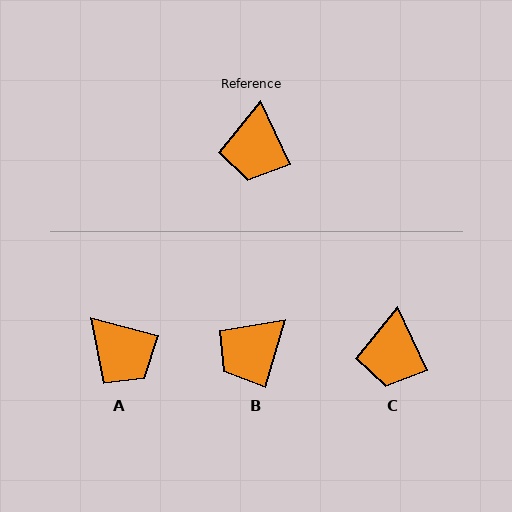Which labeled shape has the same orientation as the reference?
C.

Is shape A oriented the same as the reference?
No, it is off by about 50 degrees.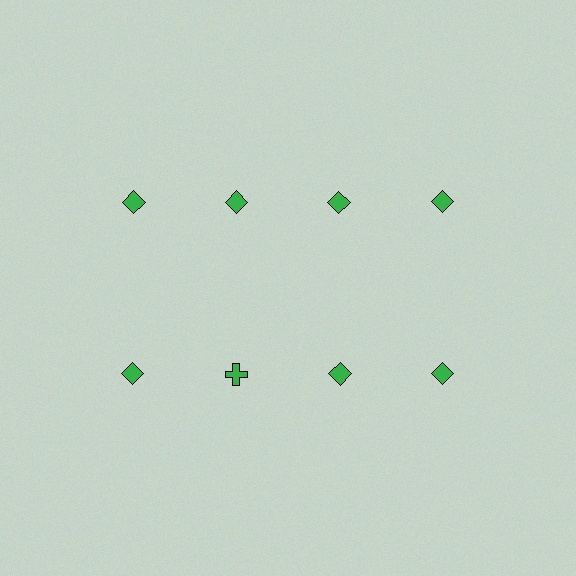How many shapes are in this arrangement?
There are 8 shapes arranged in a grid pattern.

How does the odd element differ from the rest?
It has a different shape: cross instead of diamond.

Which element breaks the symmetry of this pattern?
The green cross in the second row, second from left column breaks the symmetry. All other shapes are green diamonds.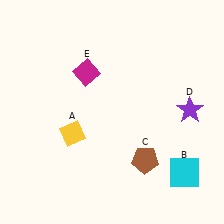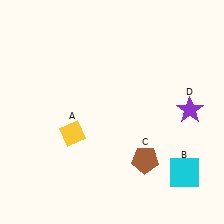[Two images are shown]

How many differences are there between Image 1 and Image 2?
There is 1 difference between the two images.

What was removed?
The magenta diamond (E) was removed in Image 2.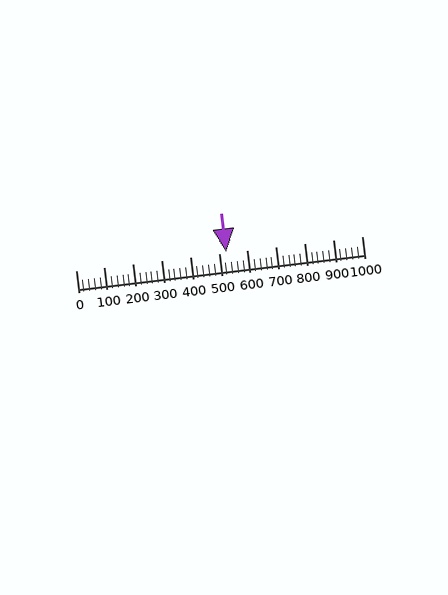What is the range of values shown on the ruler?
The ruler shows values from 0 to 1000.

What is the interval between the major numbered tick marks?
The major tick marks are spaced 100 units apart.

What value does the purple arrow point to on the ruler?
The purple arrow points to approximately 525.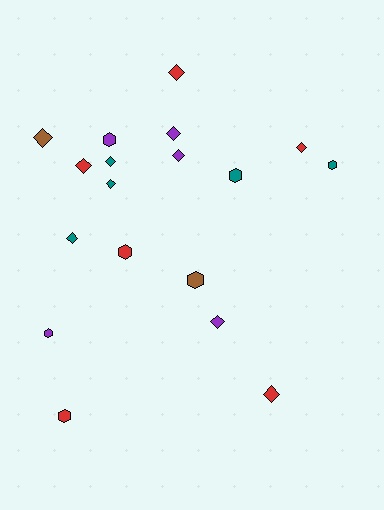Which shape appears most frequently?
Diamond, with 11 objects.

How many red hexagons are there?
There are 2 red hexagons.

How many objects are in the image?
There are 18 objects.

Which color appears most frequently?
Red, with 6 objects.